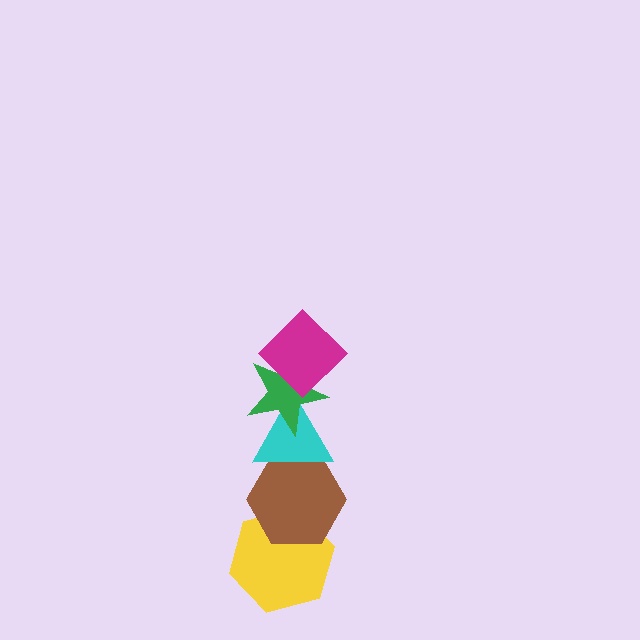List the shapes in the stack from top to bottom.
From top to bottom: the magenta diamond, the green star, the cyan triangle, the brown hexagon, the yellow hexagon.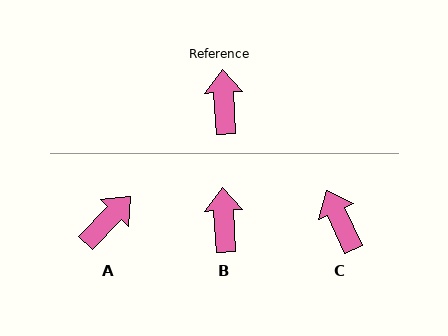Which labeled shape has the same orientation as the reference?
B.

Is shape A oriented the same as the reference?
No, it is off by about 48 degrees.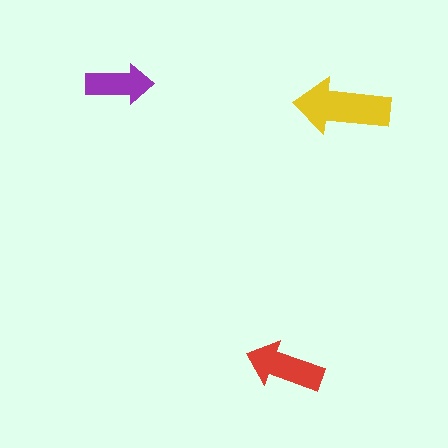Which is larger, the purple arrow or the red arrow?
The red one.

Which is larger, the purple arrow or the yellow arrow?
The yellow one.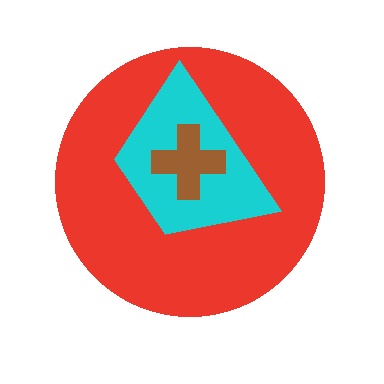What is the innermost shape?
The brown cross.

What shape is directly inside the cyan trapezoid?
The brown cross.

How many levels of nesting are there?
3.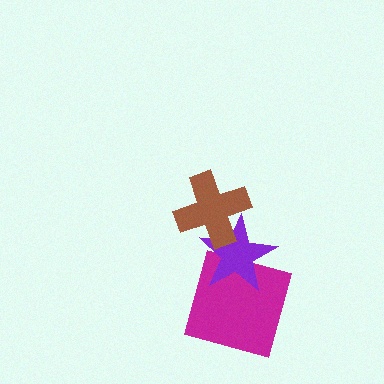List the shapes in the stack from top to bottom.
From top to bottom: the brown cross, the purple star, the magenta square.